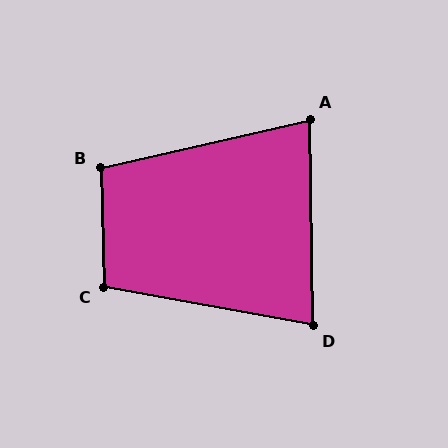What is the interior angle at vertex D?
Approximately 79 degrees (acute).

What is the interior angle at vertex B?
Approximately 101 degrees (obtuse).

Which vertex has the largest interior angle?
C, at approximately 102 degrees.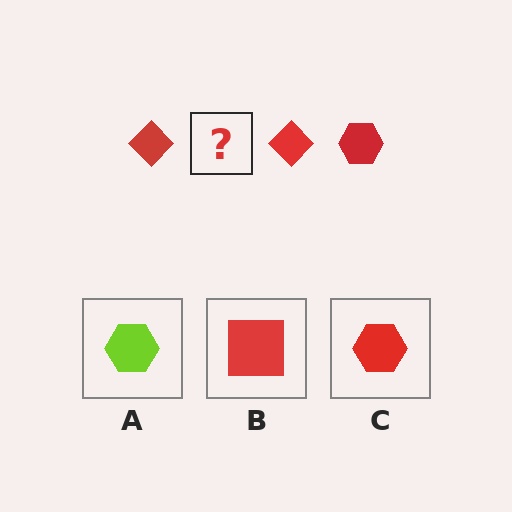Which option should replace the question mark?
Option C.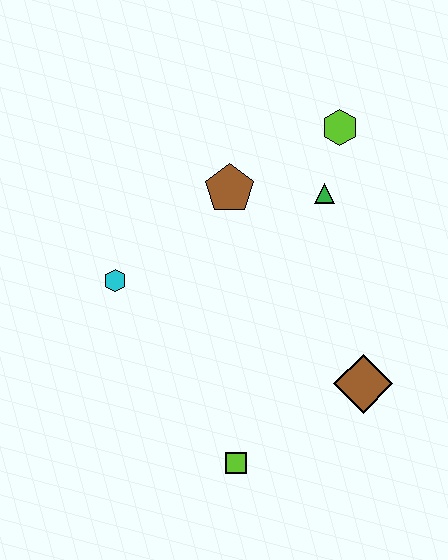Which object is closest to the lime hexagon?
The green triangle is closest to the lime hexagon.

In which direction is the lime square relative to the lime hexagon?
The lime square is below the lime hexagon.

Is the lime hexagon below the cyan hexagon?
No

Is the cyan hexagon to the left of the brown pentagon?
Yes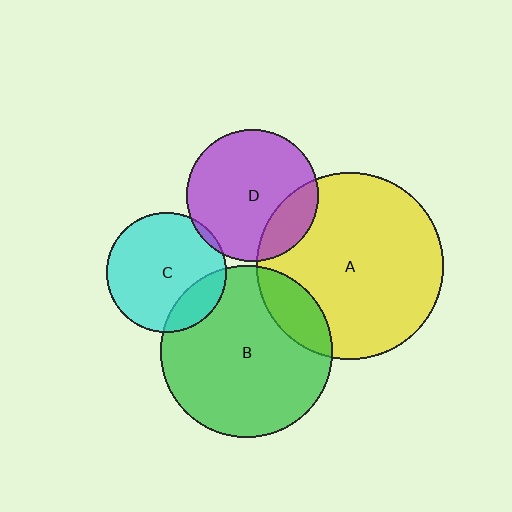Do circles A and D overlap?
Yes.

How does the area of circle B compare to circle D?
Approximately 1.7 times.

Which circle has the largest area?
Circle A (yellow).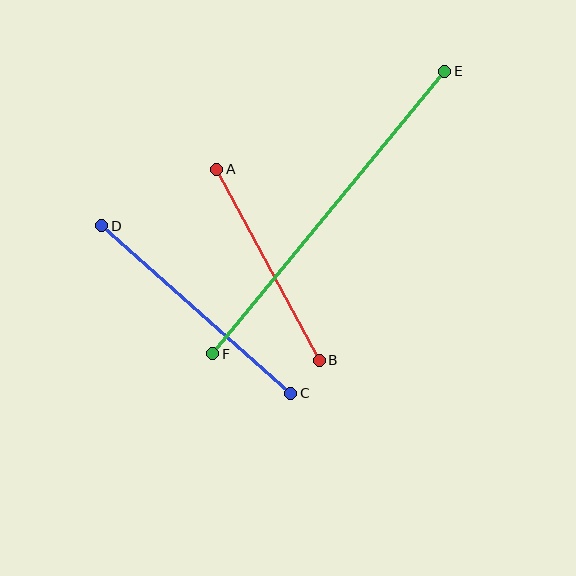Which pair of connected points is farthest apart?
Points E and F are farthest apart.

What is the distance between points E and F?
The distance is approximately 366 pixels.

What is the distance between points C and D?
The distance is approximately 253 pixels.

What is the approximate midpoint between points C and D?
The midpoint is at approximately (196, 309) pixels.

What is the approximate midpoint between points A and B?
The midpoint is at approximately (268, 265) pixels.